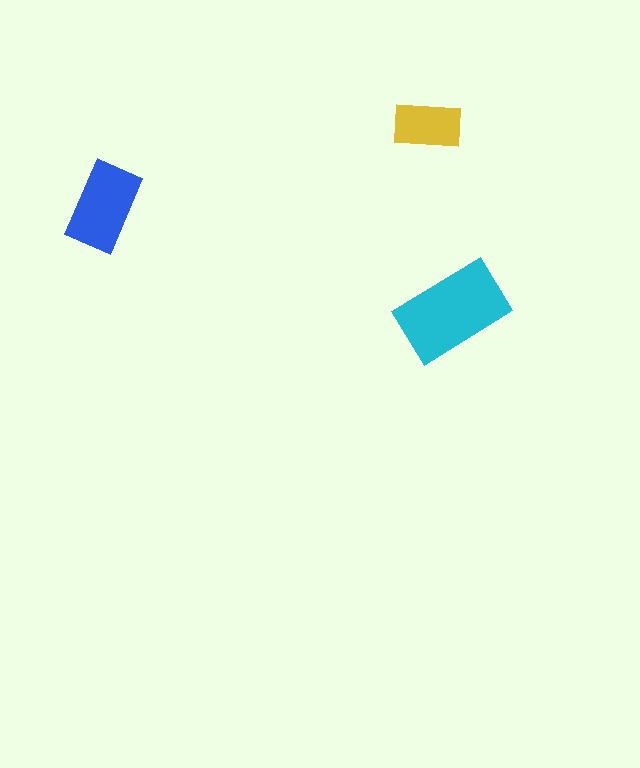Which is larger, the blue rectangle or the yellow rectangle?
The blue one.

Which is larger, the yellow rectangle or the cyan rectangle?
The cyan one.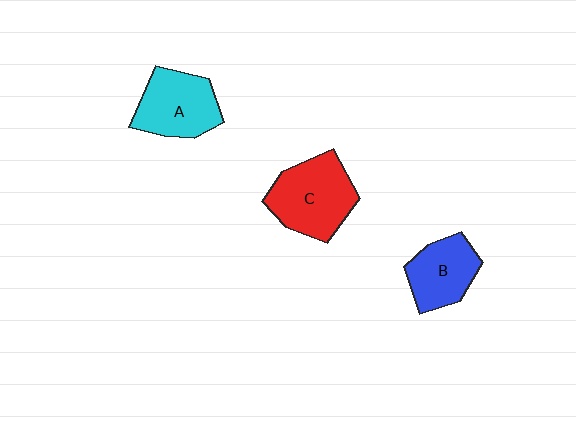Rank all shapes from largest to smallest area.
From largest to smallest: C (red), A (cyan), B (blue).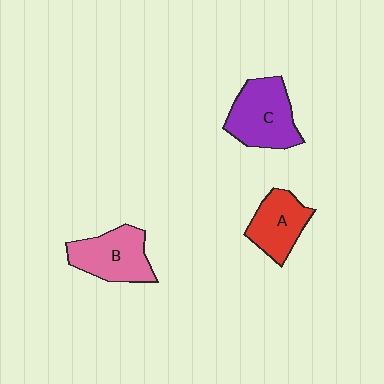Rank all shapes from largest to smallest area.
From largest to smallest: C (purple), B (pink), A (red).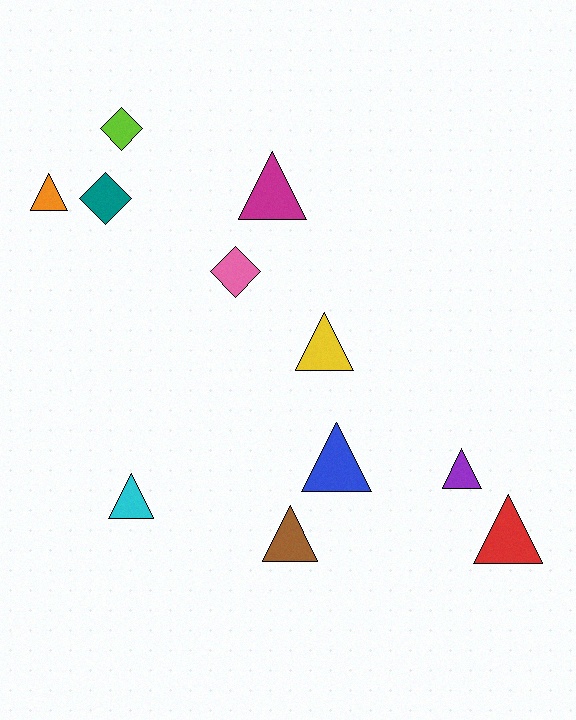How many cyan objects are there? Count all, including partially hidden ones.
There is 1 cyan object.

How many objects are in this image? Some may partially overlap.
There are 11 objects.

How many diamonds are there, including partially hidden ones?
There are 3 diamonds.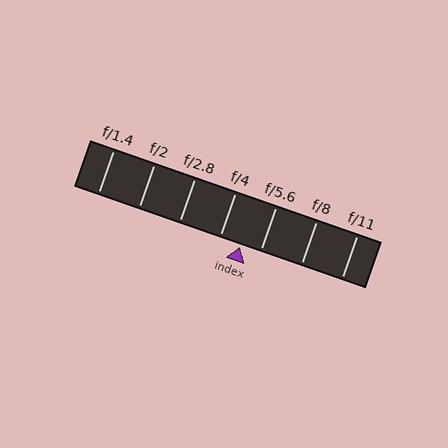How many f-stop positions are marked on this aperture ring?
There are 7 f-stop positions marked.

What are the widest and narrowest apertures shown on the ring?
The widest aperture shown is f/1.4 and the narrowest is f/11.